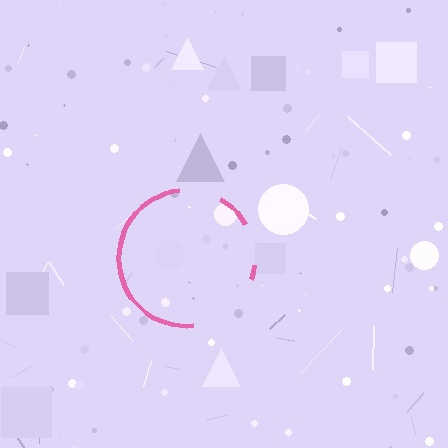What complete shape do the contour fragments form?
The contour fragments form a circle.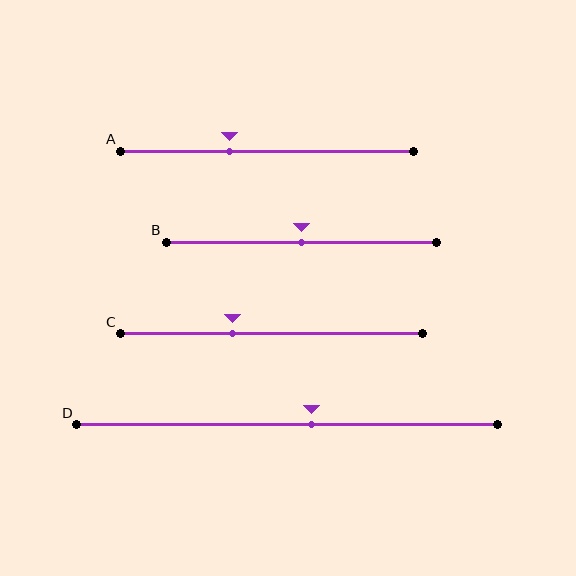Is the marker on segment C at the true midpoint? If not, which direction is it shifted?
No, the marker on segment C is shifted to the left by about 13% of the segment length.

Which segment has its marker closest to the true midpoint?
Segment B has its marker closest to the true midpoint.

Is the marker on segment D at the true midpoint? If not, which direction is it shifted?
No, the marker on segment D is shifted to the right by about 6% of the segment length.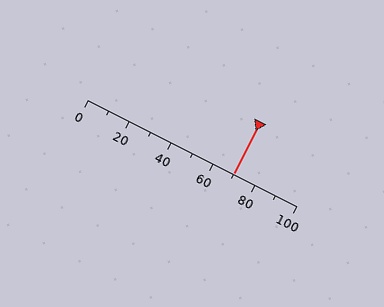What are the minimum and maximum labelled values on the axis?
The axis runs from 0 to 100.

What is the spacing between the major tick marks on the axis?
The major ticks are spaced 20 apart.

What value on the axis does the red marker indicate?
The marker indicates approximately 70.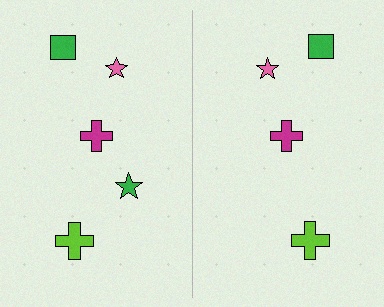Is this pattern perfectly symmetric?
No, the pattern is not perfectly symmetric. A green star is missing from the right side.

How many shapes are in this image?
There are 9 shapes in this image.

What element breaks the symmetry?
A green star is missing from the right side.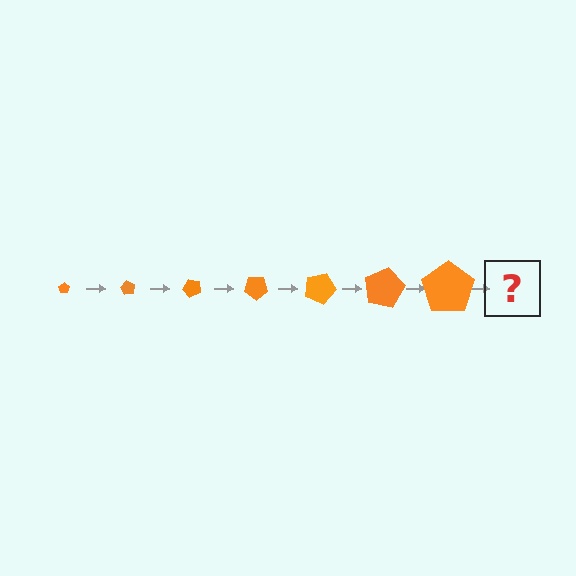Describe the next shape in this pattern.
It should be a pentagon, larger than the previous one and rotated 420 degrees from the start.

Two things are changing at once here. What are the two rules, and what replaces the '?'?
The two rules are that the pentagon grows larger each step and it rotates 60 degrees each step. The '?' should be a pentagon, larger than the previous one and rotated 420 degrees from the start.